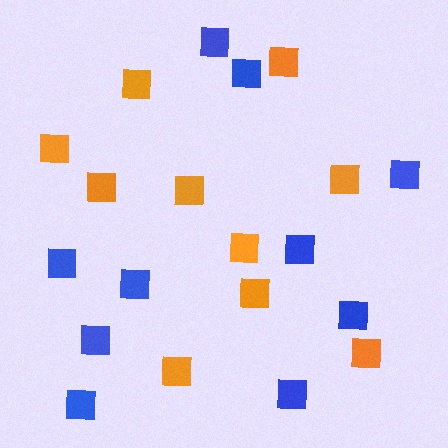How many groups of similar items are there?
There are 2 groups: one group of blue squares (10) and one group of orange squares (10).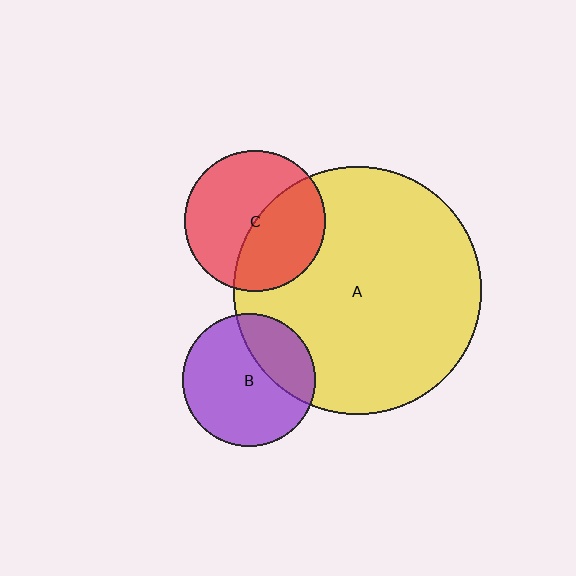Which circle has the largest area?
Circle A (yellow).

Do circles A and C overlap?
Yes.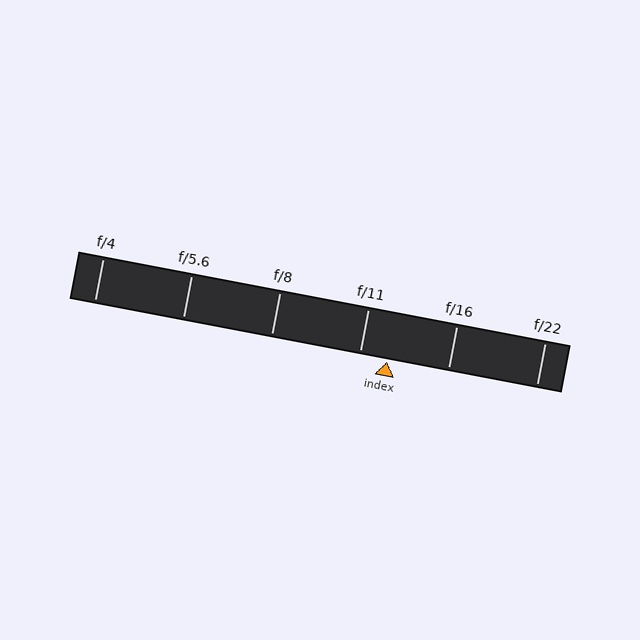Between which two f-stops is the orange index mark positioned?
The index mark is between f/11 and f/16.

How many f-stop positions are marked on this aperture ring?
There are 6 f-stop positions marked.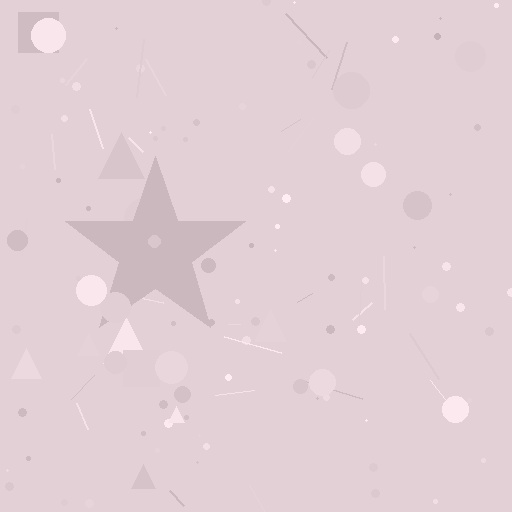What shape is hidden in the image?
A star is hidden in the image.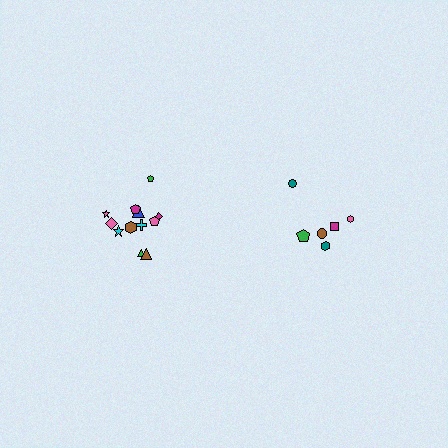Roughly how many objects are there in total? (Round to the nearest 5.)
Roughly 20 objects in total.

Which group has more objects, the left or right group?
The left group.